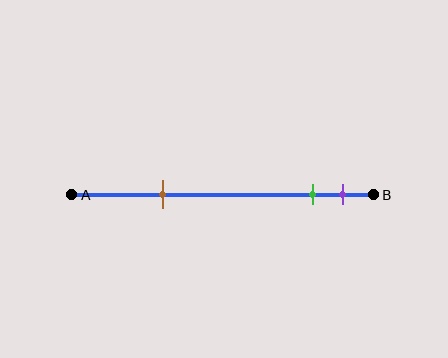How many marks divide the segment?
There are 3 marks dividing the segment.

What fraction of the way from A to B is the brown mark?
The brown mark is approximately 30% (0.3) of the way from A to B.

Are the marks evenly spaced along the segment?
No, the marks are not evenly spaced.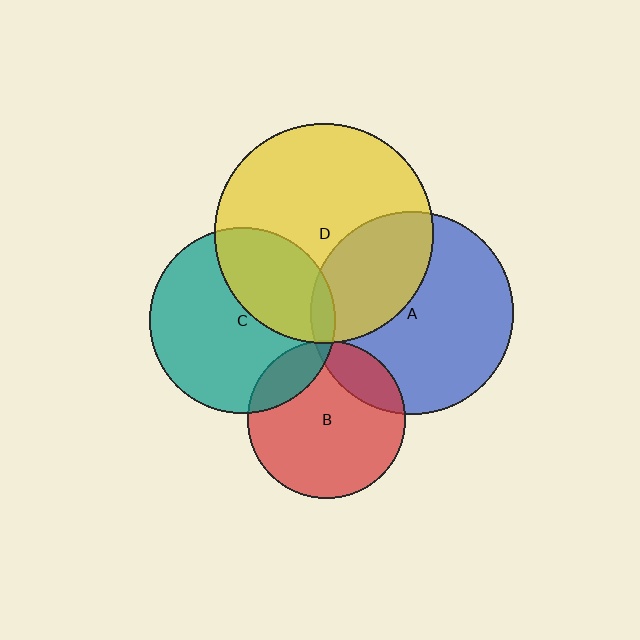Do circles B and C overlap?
Yes.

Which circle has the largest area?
Circle D (yellow).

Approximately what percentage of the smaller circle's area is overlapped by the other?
Approximately 15%.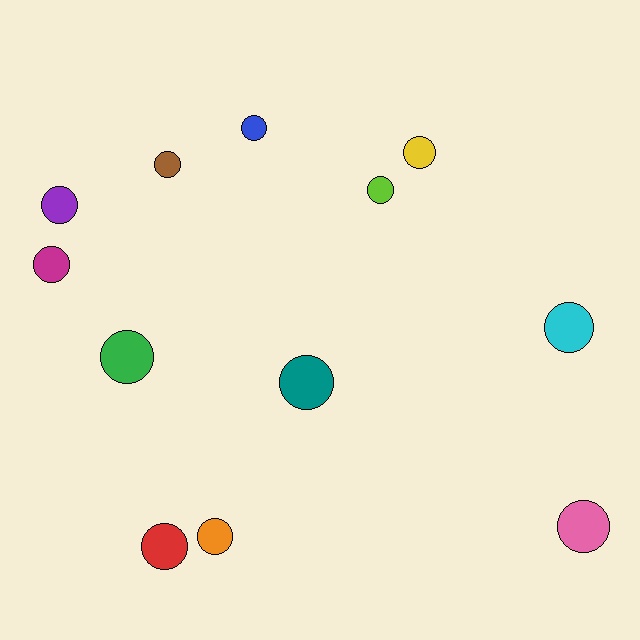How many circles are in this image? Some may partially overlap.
There are 12 circles.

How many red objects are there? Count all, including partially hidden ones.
There is 1 red object.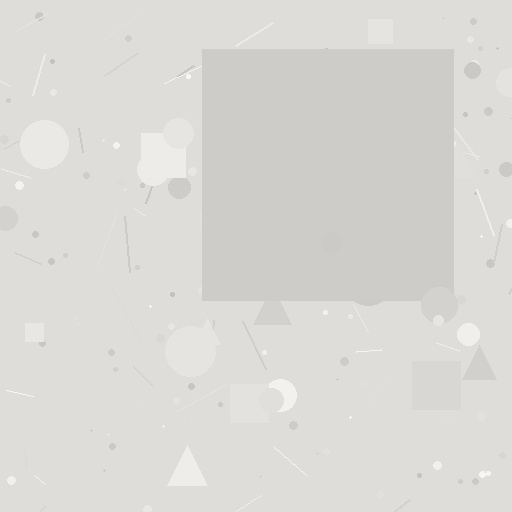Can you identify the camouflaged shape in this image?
The camouflaged shape is a square.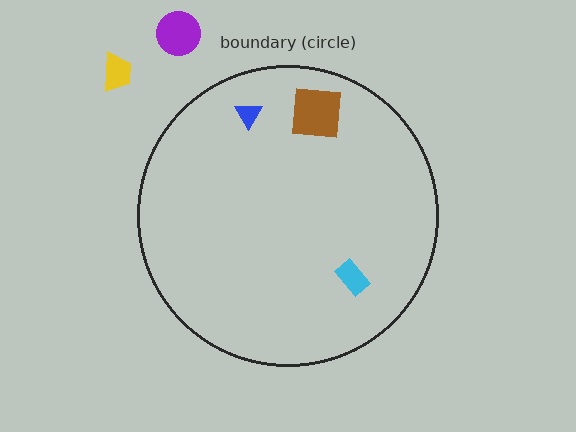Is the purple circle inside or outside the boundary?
Outside.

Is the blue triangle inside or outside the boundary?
Inside.